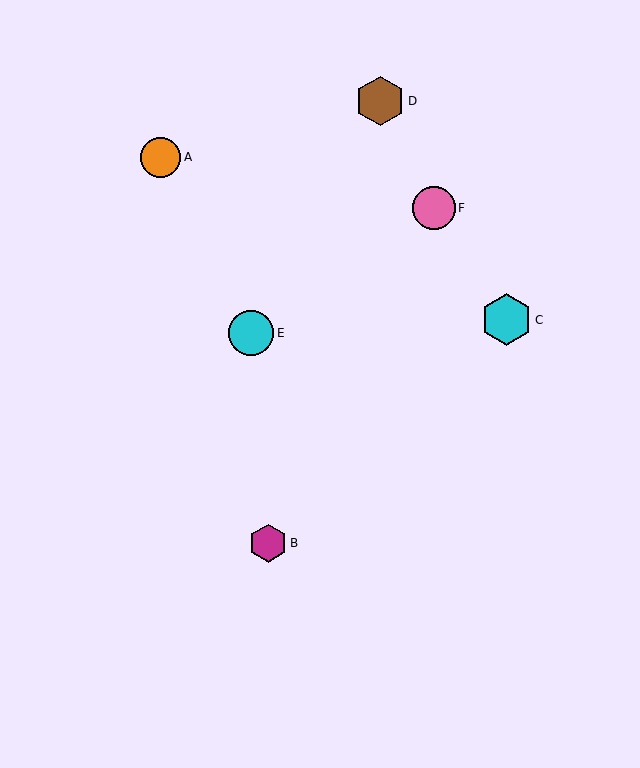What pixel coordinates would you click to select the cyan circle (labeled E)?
Click at (251, 333) to select the cyan circle E.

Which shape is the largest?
The cyan hexagon (labeled C) is the largest.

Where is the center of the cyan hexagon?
The center of the cyan hexagon is at (506, 320).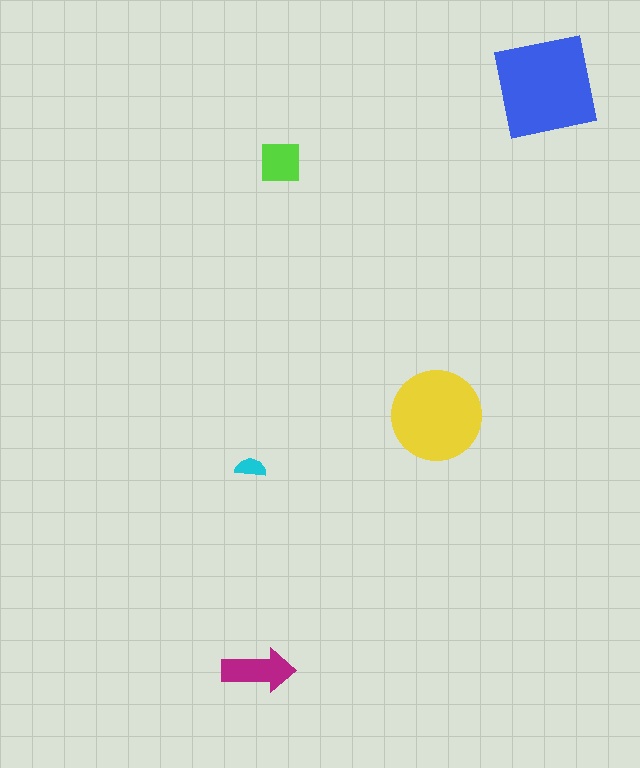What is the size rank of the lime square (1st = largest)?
4th.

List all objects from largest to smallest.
The blue square, the yellow circle, the magenta arrow, the lime square, the cyan semicircle.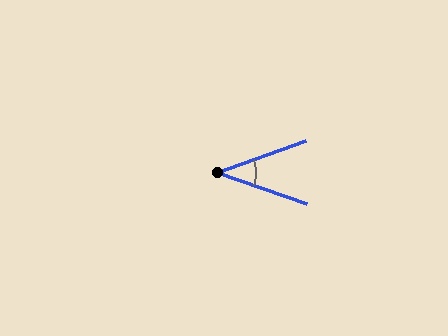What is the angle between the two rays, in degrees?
Approximately 39 degrees.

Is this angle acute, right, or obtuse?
It is acute.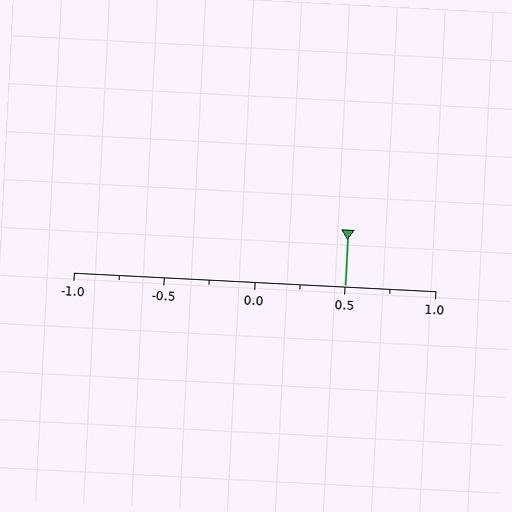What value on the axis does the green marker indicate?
The marker indicates approximately 0.5.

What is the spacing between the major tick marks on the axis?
The major ticks are spaced 0.5 apart.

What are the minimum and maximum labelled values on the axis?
The axis runs from -1.0 to 1.0.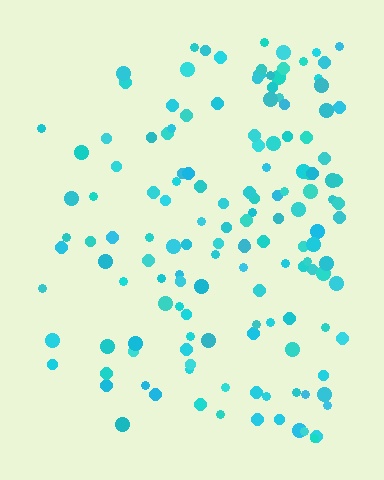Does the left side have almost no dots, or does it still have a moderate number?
Still a moderate number, just noticeably fewer than the right.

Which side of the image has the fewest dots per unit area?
The left.